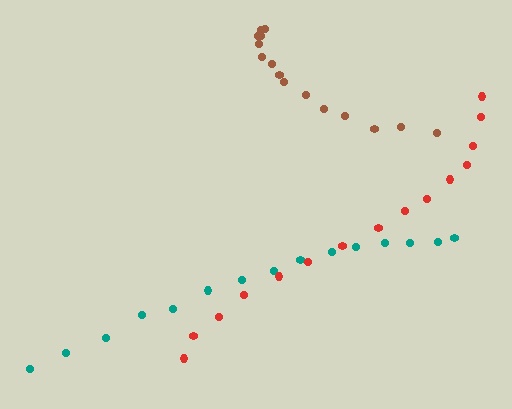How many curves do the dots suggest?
There are 3 distinct paths.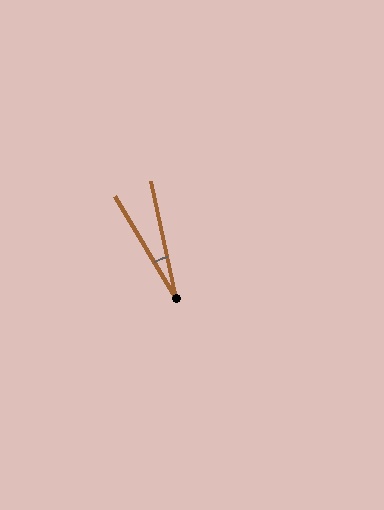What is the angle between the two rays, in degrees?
Approximately 19 degrees.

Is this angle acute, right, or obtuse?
It is acute.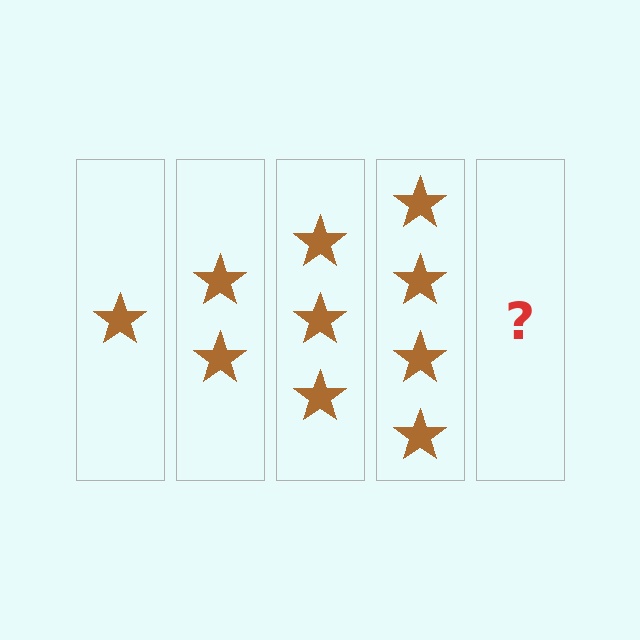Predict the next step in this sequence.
The next step is 5 stars.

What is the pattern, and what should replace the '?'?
The pattern is that each step adds one more star. The '?' should be 5 stars.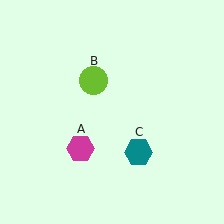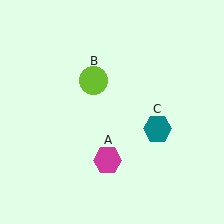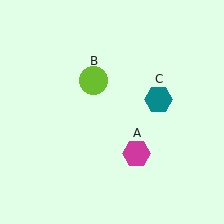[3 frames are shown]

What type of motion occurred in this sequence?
The magenta hexagon (object A), teal hexagon (object C) rotated counterclockwise around the center of the scene.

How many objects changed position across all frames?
2 objects changed position: magenta hexagon (object A), teal hexagon (object C).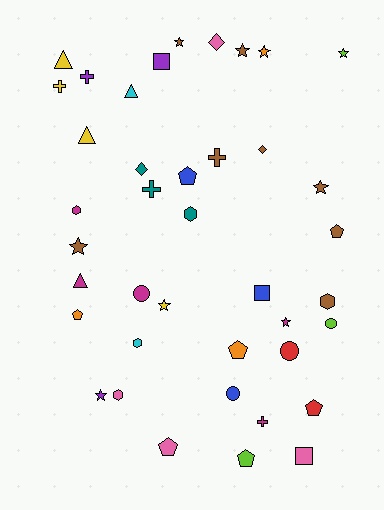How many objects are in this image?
There are 40 objects.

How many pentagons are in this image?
There are 7 pentagons.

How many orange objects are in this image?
There are 3 orange objects.